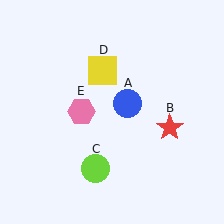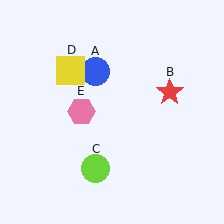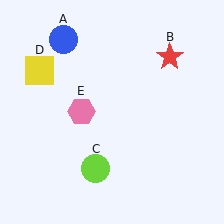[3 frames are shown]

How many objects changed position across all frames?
3 objects changed position: blue circle (object A), red star (object B), yellow square (object D).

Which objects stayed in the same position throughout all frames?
Lime circle (object C) and pink hexagon (object E) remained stationary.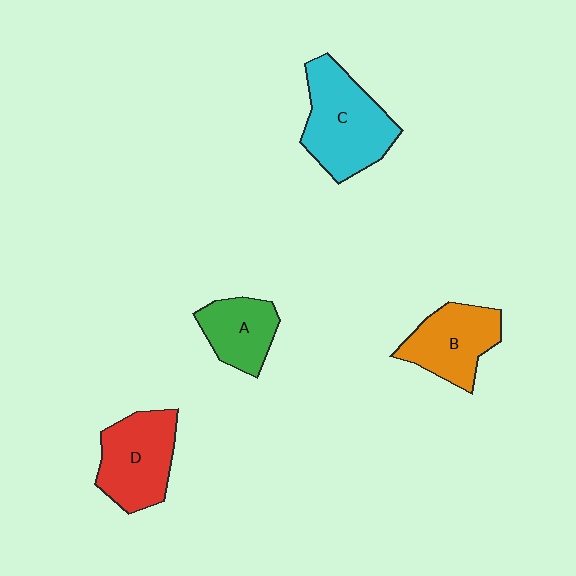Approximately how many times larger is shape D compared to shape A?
Approximately 1.4 times.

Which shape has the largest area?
Shape C (cyan).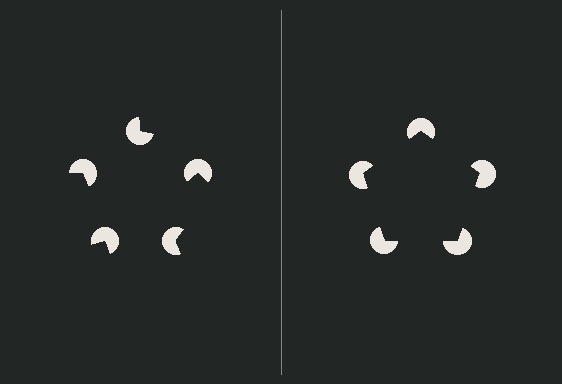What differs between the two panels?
The pac-man discs are positioned identically on both sides; only the wedge orientations differ. On the right they align to a pentagon; on the left they are misaligned.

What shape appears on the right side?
An illusory pentagon.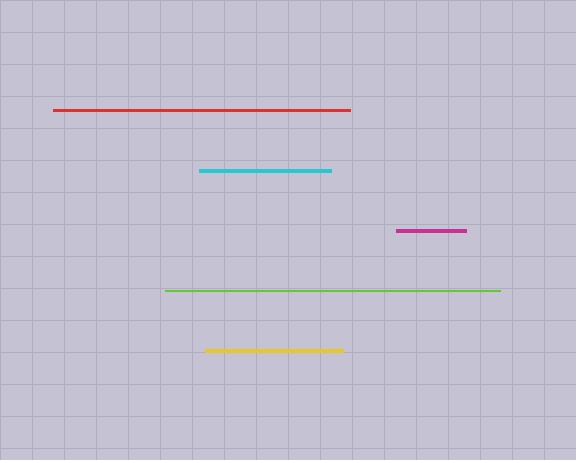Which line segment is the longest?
The lime line is the longest at approximately 335 pixels.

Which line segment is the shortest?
The magenta line is the shortest at approximately 70 pixels.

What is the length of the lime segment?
The lime segment is approximately 335 pixels long.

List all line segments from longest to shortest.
From longest to shortest: lime, red, yellow, cyan, magenta.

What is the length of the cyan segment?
The cyan segment is approximately 132 pixels long.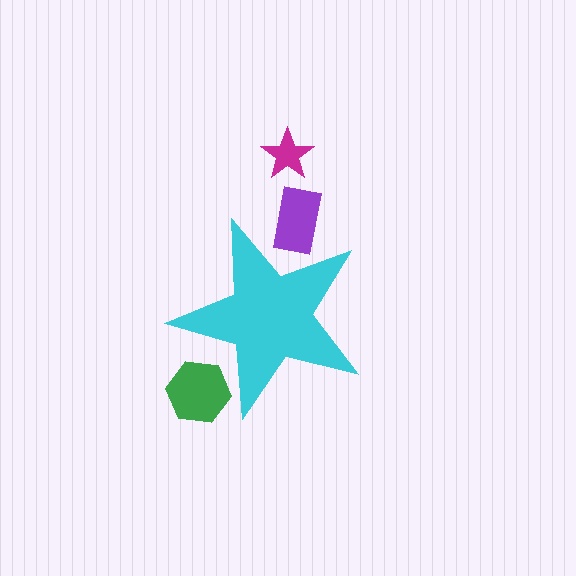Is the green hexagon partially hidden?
Yes, the green hexagon is partially hidden behind the cyan star.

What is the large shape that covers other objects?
A cyan star.